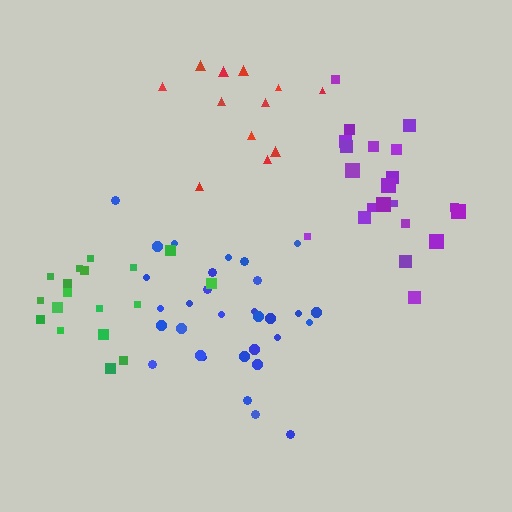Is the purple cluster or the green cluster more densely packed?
Green.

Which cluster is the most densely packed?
Green.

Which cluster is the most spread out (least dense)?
Red.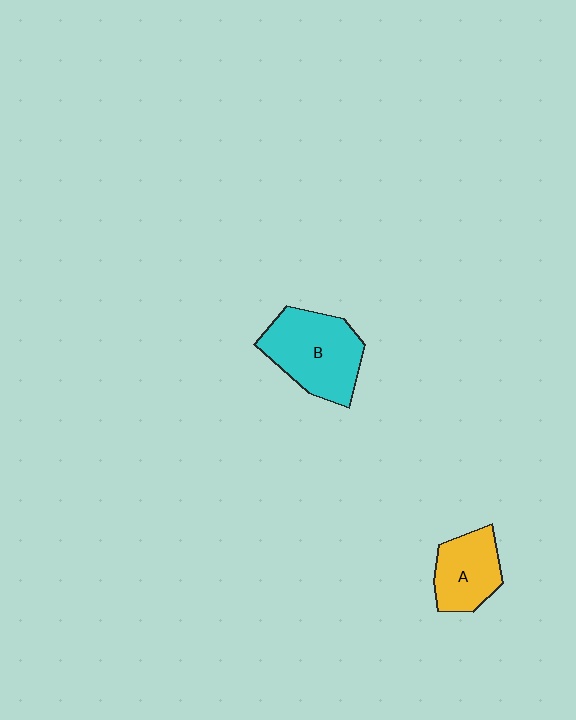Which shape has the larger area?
Shape B (cyan).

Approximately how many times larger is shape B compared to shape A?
Approximately 1.5 times.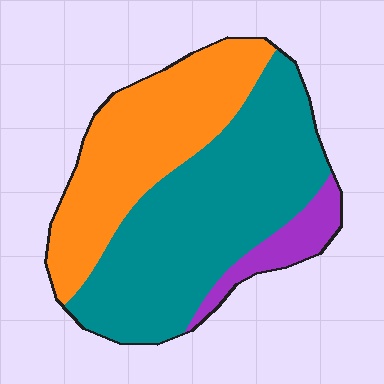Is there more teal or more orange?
Teal.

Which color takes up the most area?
Teal, at roughly 55%.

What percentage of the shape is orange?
Orange takes up about three eighths (3/8) of the shape.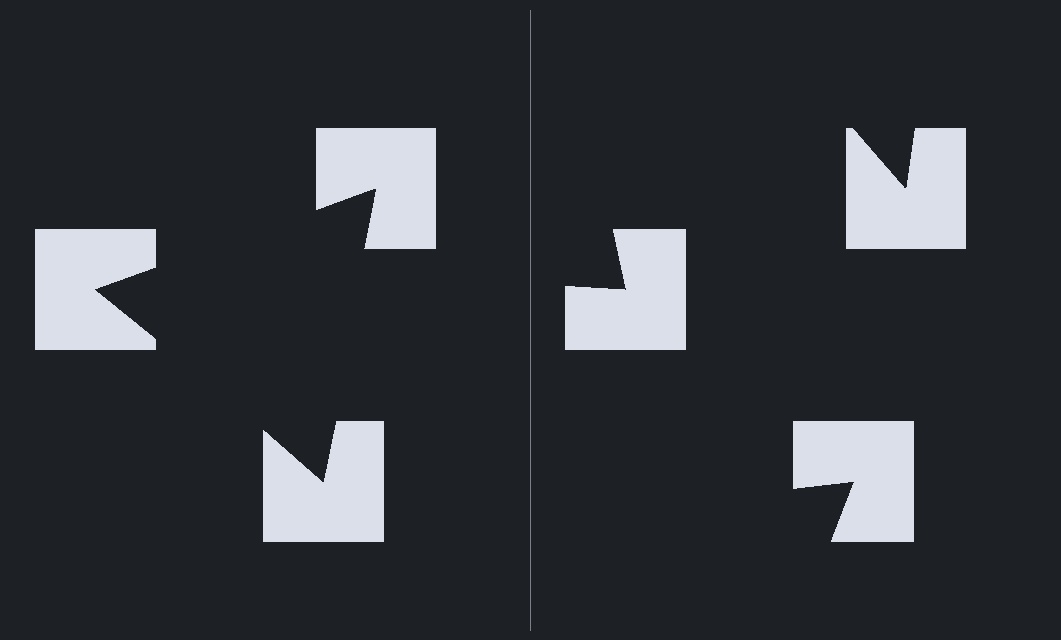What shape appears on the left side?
An illusory triangle.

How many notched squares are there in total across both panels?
6 — 3 on each side.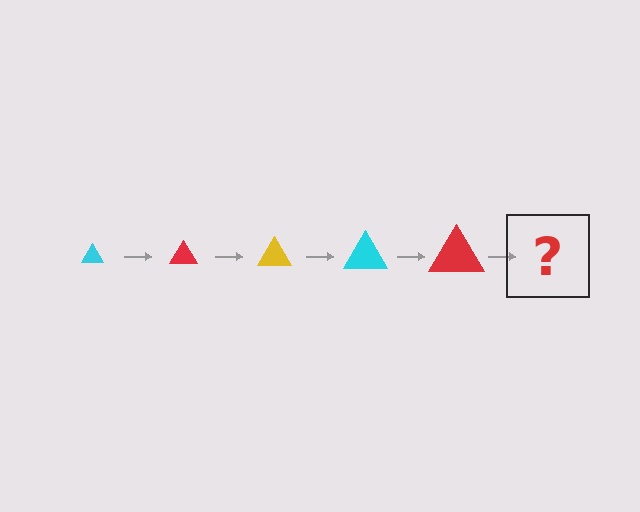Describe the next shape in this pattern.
It should be a yellow triangle, larger than the previous one.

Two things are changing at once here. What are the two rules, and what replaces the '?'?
The two rules are that the triangle grows larger each step and the color cycles through cyan, red, and yellow. The '?' should be a yellow triangle, larger than the previous one.